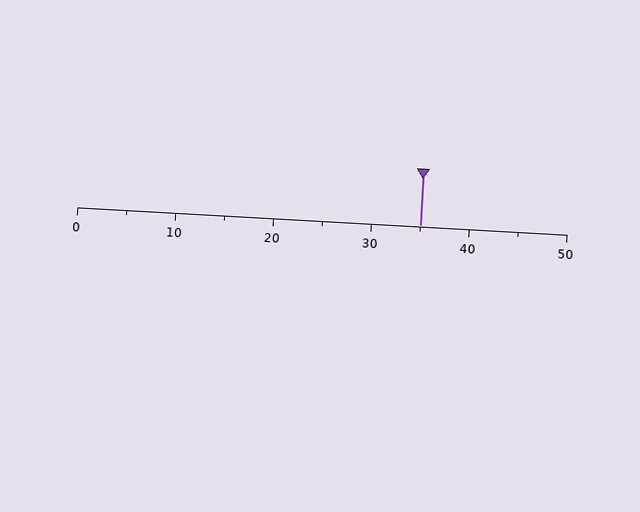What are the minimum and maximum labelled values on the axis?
The axis runs from 0 to 50.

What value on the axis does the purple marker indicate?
The marker indicates approximately 35.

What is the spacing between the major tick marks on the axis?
The major ticks are spaced 10 apart.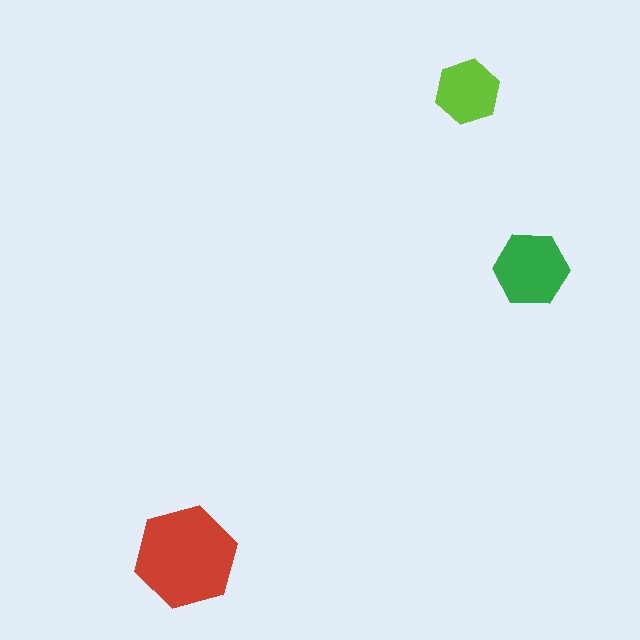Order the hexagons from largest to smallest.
the red one, the green one, the lime one.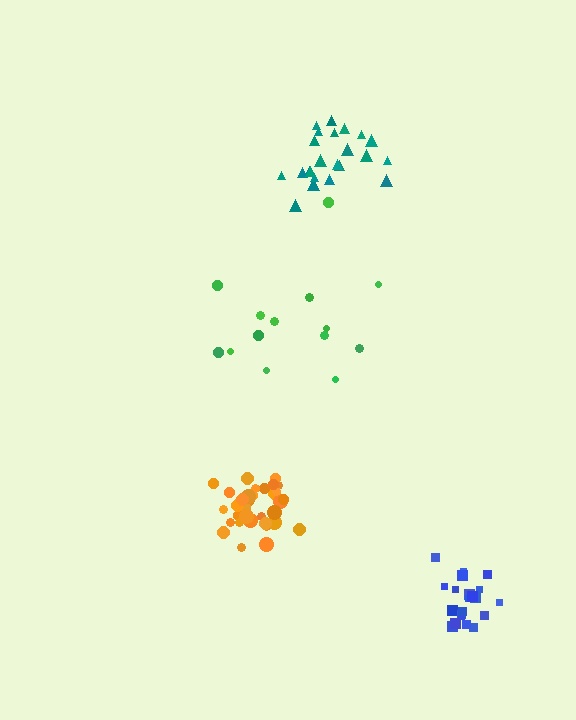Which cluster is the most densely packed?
Orange.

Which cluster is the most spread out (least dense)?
Green.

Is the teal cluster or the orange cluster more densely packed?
Orange.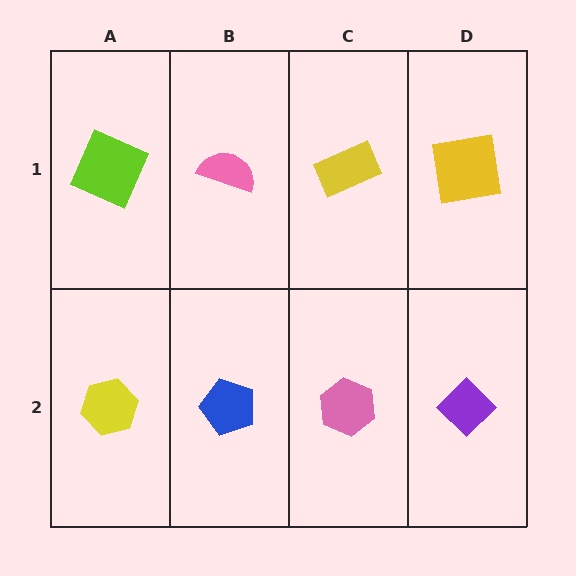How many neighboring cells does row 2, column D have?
2.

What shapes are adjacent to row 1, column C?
A pink hexagon (row 2, column C), a pink semicircle (row 1, column B), a yellow square (row 1, column D).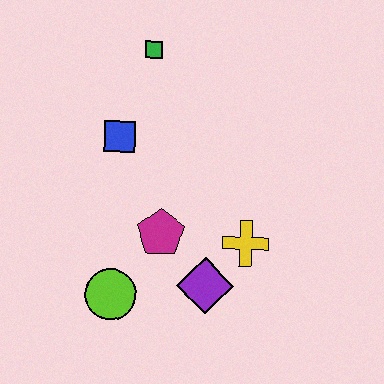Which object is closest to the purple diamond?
The yellow cross is closest to the purple diamond.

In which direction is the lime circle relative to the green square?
The lime circle is below the green square.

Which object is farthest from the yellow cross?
The green square is farthest from the yellow cross.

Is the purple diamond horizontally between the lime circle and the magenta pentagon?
No